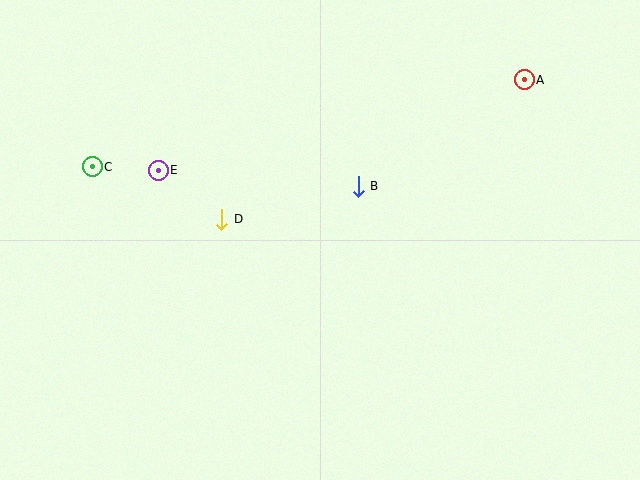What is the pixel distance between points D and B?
The distance between D and B is 140 pixels.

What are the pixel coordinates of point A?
Point A is at (524, 80).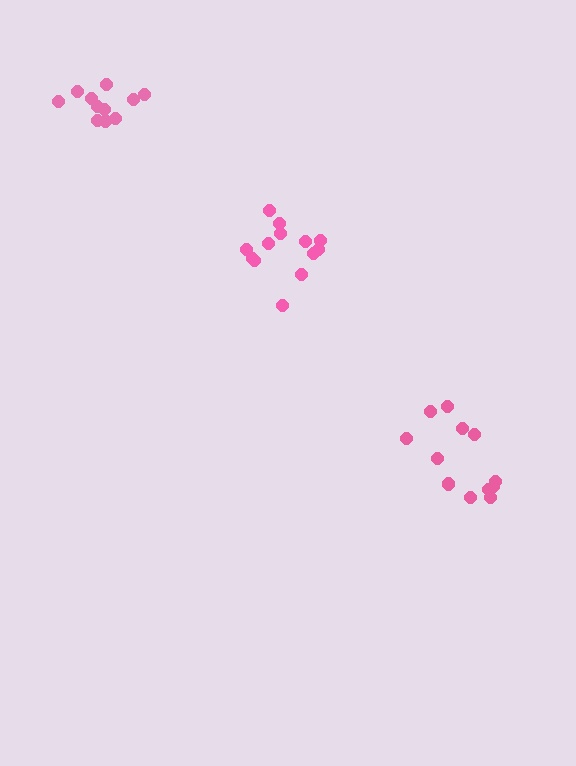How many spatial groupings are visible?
There are 3 spatial groupings.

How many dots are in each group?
Group 1: 11 dots, Group 2: 13 dots, Group 3: 12 dots (36 total).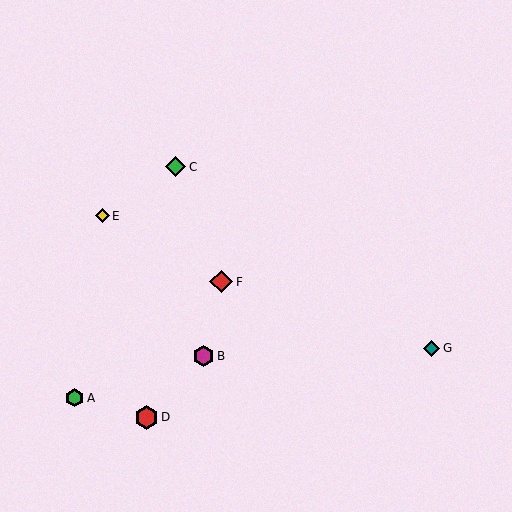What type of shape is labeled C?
Shape C is a green diamond.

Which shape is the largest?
The red hexagon (labeled D) is the largest.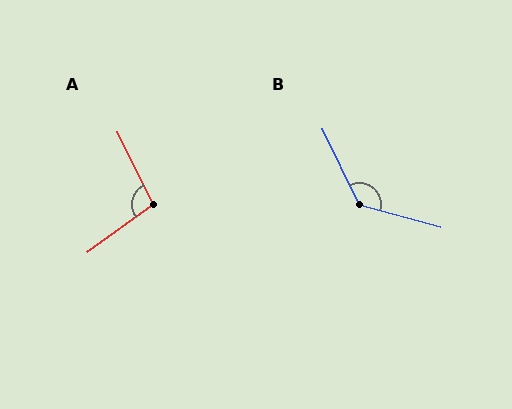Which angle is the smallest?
A, at approximately 100 degrees.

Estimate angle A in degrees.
Approximately 100 degrees.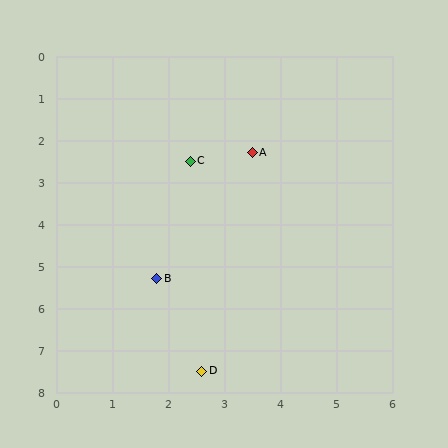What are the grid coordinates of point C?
Point C is at approximately (2.4, 2.5).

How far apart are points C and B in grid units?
Points C and B are about 2.9 grid units apart.